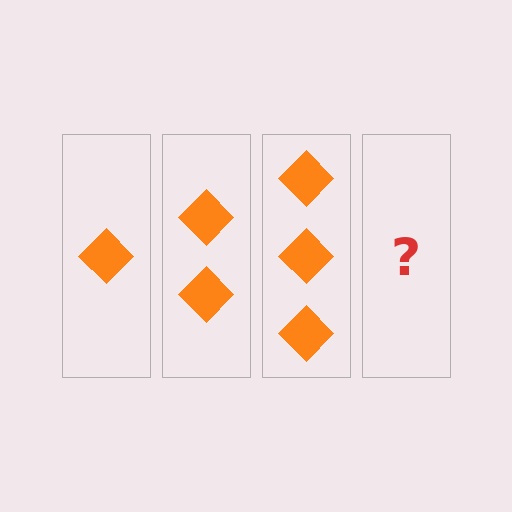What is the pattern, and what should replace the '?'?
The pattern is that each step adds one more diamond. The '?' should be 4 diamonds.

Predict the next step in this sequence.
The next step is 4 diamonds.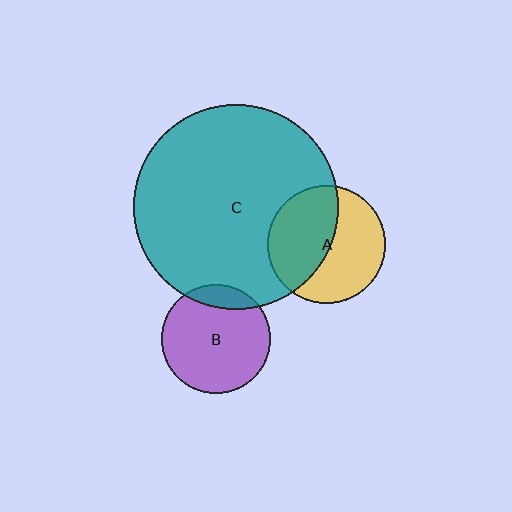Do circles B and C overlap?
Yes.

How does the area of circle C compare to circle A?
Approximately 3.0 times.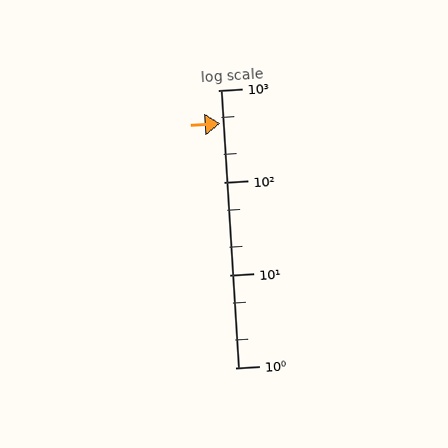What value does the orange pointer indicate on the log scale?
The pointer indicates approximately 440.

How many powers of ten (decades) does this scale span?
The scale spans 3 decades, from 1 to 1000.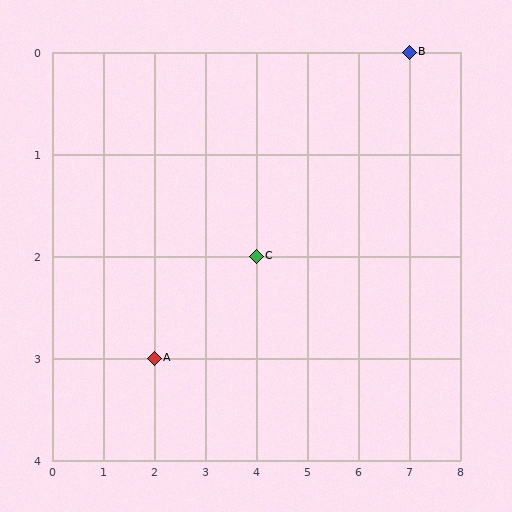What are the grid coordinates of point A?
Point A is at grid coordinates (2, 3).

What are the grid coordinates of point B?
Point B is at grid coordinates (7, 0).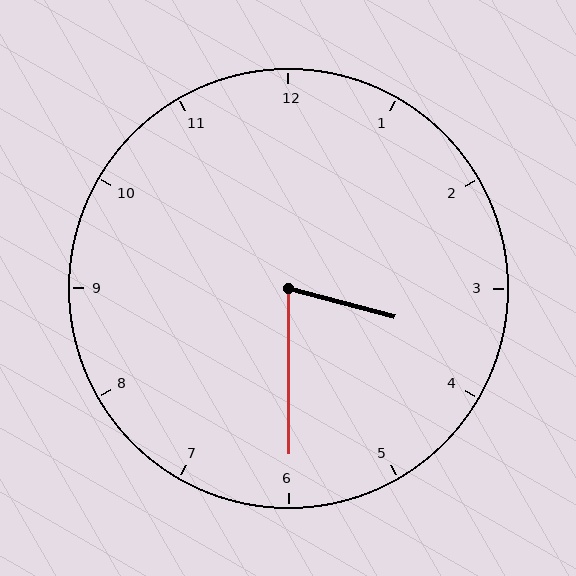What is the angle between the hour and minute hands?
Approximately 75 degrees.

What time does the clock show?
3:30.